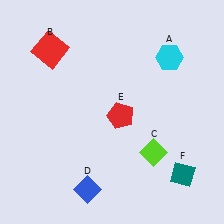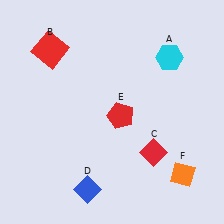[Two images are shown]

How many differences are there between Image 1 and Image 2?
There are 2 differences between the two images.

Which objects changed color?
C changed from lime to red. F changed from teal to orange.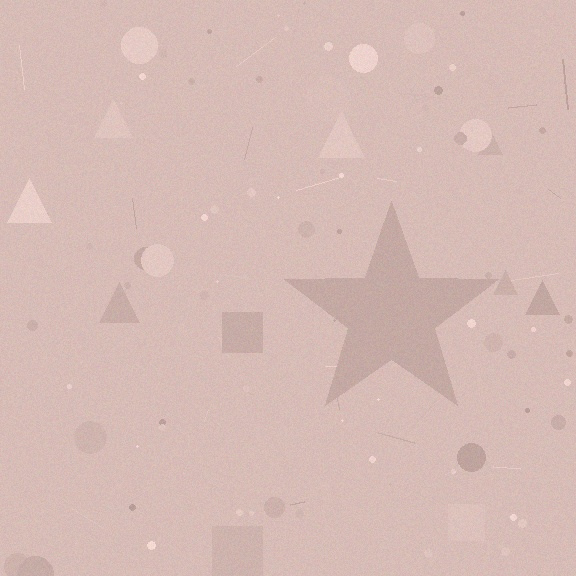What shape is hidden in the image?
A star is hidden in the image.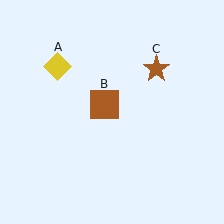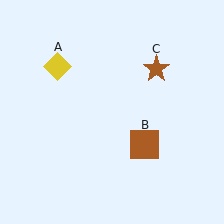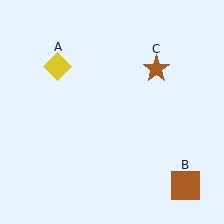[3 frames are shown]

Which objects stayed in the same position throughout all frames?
Yellow diamond (object A) and brown star (object C) remained stationary.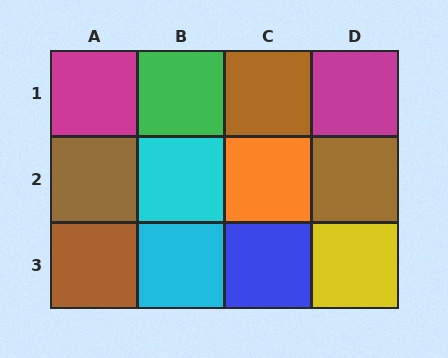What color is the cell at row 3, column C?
Blue.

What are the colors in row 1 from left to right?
Magenta, green, brown, magenta.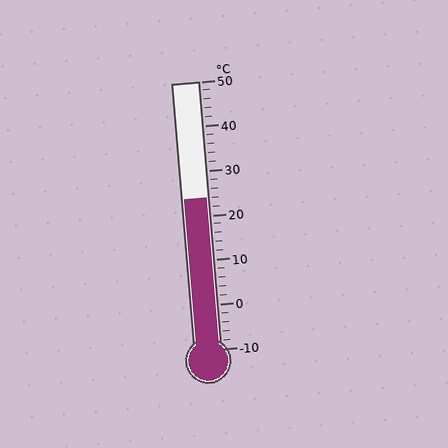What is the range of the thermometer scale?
The thermometer scale ranges from -10°C to 50°C.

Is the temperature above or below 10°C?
The temperature is above 10°C.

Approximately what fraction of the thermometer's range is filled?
The thermometer is filled to approximately 55% of its range.